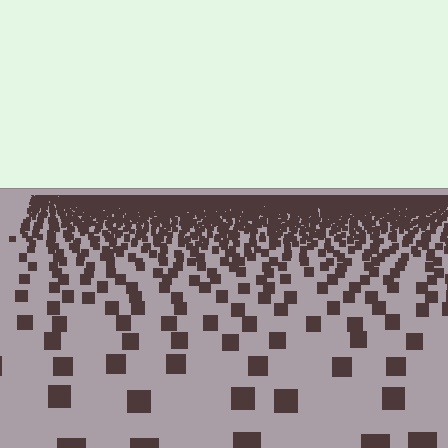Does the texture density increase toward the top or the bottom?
Density increases toward the top.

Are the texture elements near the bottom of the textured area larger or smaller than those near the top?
Larger. Near the bottom, elements are closer to the viewer and appear at a bigger on-screen size.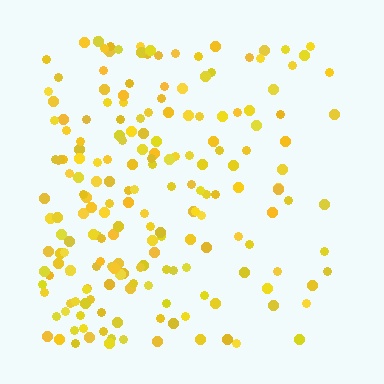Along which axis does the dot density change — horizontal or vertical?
Horizontal.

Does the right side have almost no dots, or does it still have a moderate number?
Still a moderate number, just noticeably fewer than the left.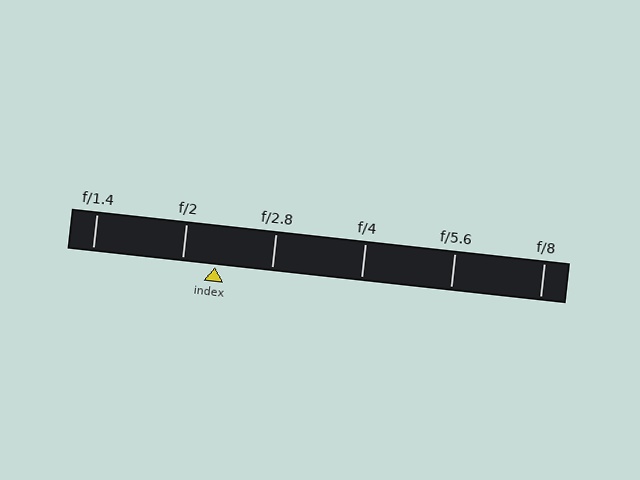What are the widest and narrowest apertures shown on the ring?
The widest aperture shown is f/1.4 and the narrowest is f/8.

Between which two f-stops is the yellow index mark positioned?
The index mark is between f/2 and f/2.8.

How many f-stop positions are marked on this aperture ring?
There are 6 f-stop positions marked.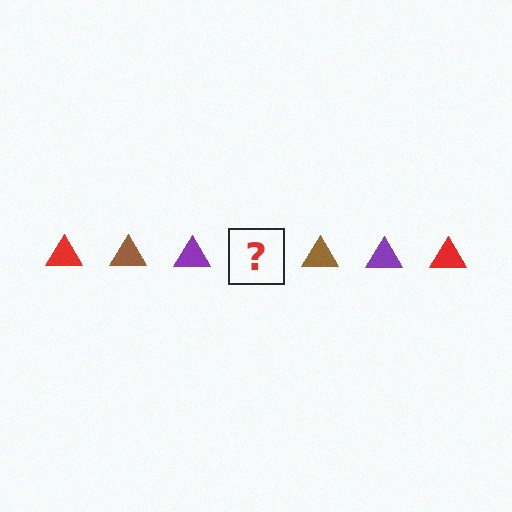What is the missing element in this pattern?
The missing element is a red triangle.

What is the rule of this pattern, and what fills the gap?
The rule is that the pattern cycles through red, brown, purple triangles. The gap should be filled with a red triangle.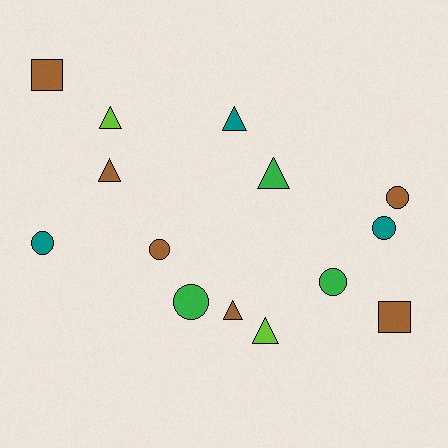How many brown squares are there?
There are 2 brown squares.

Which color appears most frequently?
Brown, with 6 objects.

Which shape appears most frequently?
Triangle, with 6 objects.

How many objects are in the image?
There are 14 objects.